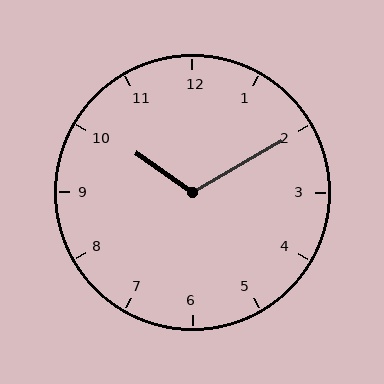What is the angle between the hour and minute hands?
Approximately 115 degrees.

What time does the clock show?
10:10.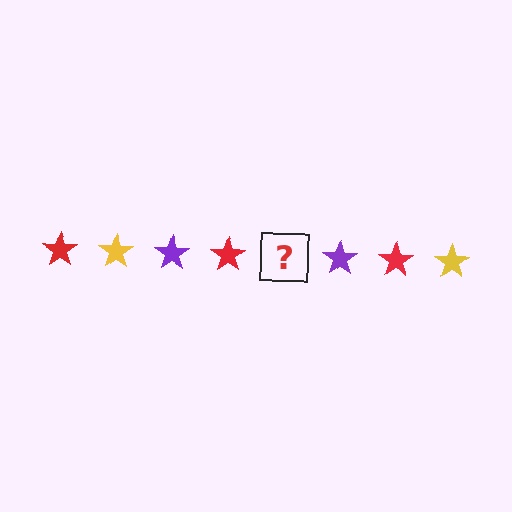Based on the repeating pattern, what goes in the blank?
The blank should be a yellow star.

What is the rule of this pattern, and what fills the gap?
The rule is that the pattern cycles through red, yellow, purple stars. The gap should be filled with a yellow star.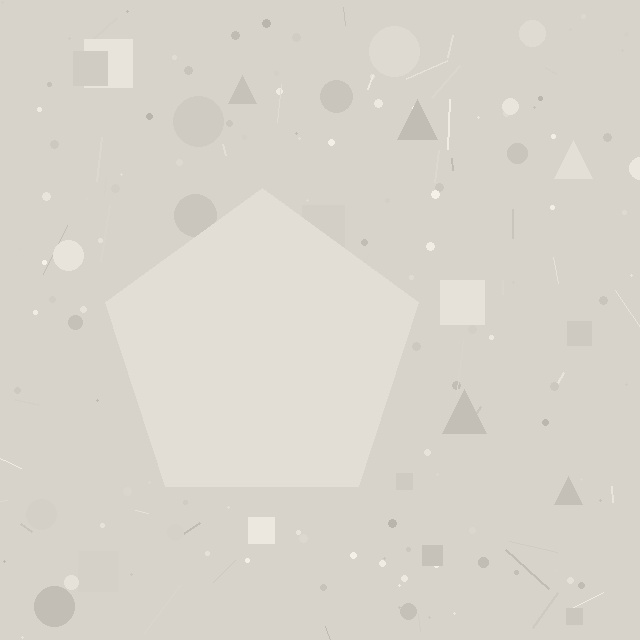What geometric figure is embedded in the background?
A pentagon is embedded in the background.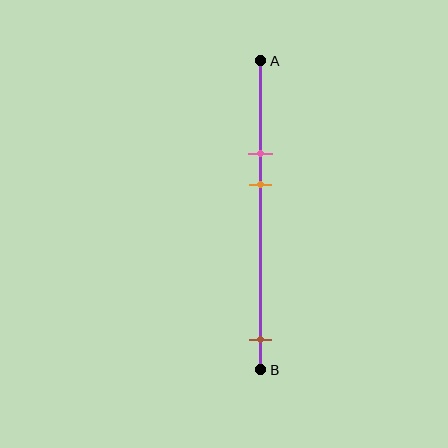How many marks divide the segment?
There are 3 marks dividing the segment.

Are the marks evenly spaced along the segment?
No, the marks are not evenly spaced.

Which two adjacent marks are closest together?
The pink and orange marks are the closest adjacent pair.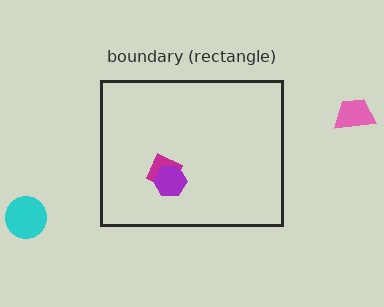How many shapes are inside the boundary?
2 inside, 2 outside.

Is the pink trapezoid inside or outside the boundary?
Outside.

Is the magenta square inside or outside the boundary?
Inside.